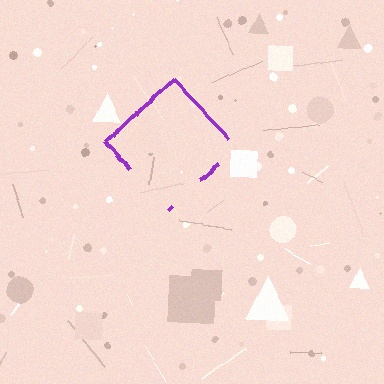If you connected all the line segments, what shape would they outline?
They would outline a diamond.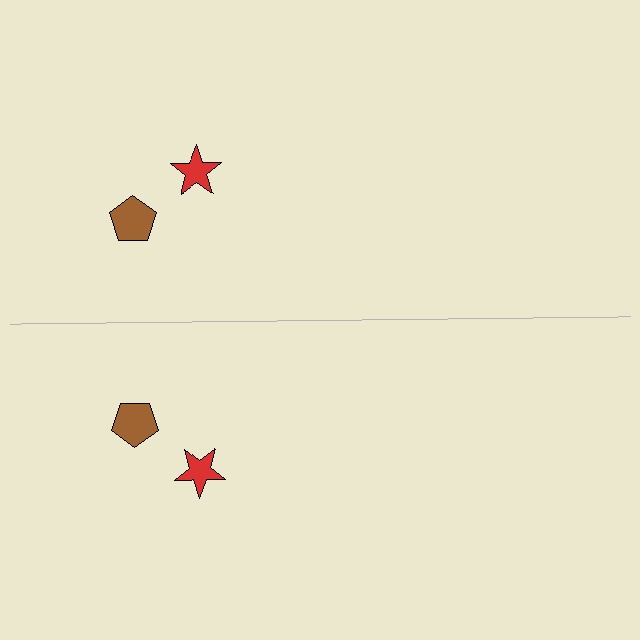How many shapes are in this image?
There are 4 shapes in this image.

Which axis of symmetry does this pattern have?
The pattern has a horizontal axis of symmetry running through the center of the image.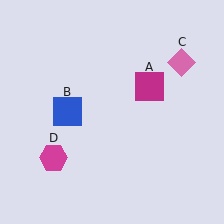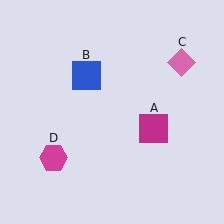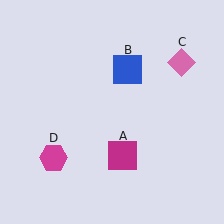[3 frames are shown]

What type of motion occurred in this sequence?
The magenta square (object A), blue square (object B) rotated clockwise around the center of the scene.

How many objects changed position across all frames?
2 objects changed position: magenta square (object A), blue square (object B).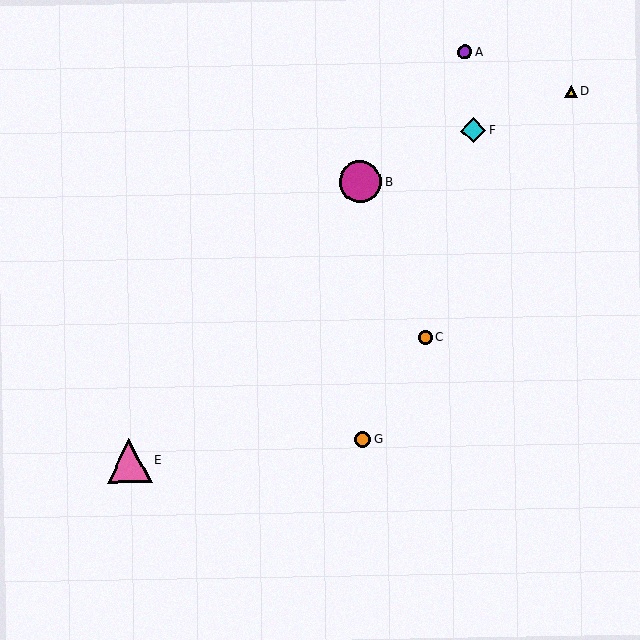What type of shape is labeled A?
Shape A is a purple circle.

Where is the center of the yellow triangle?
The center of the yellow triangle is at (571, 91).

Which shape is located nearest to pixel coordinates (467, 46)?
The purple circle (labeled A) at (465, 52) is nearest to that location.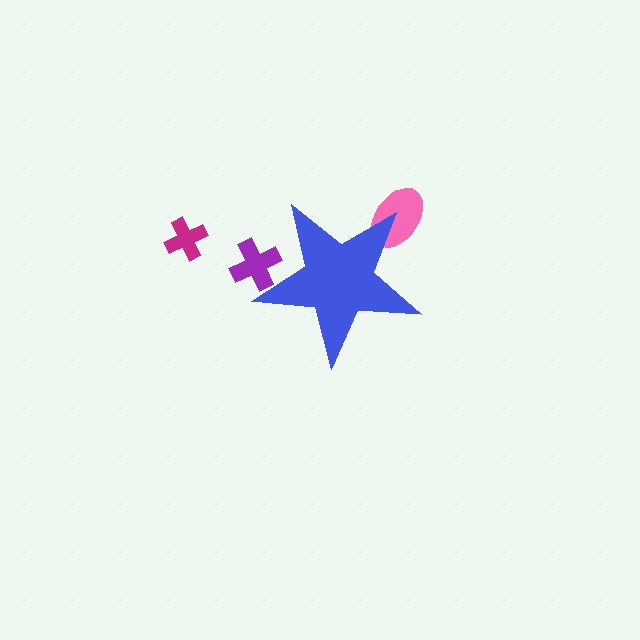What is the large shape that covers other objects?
A blue star.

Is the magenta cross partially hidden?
No, the magenta cross is fully visible.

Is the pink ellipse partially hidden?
Yes, the pink ellipse is partially hidden behind the blue star.